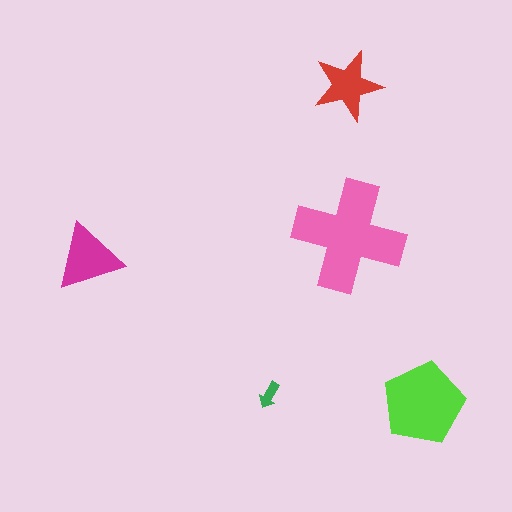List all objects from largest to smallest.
The pink cross, the lime pentagon, the magenta triangle, the red star, the green arrow.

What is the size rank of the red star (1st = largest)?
4th.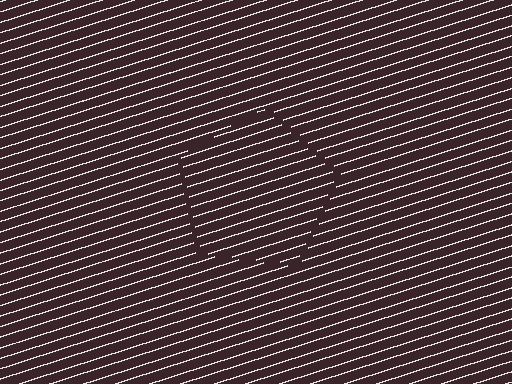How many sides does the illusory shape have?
5 sides — the line-ends trace a pentagon.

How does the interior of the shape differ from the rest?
The interior of the shape contains the same grating, shifted by half a period — the contour is defined by the phase discontinuity where line-ends from the inner and outer gratings abut.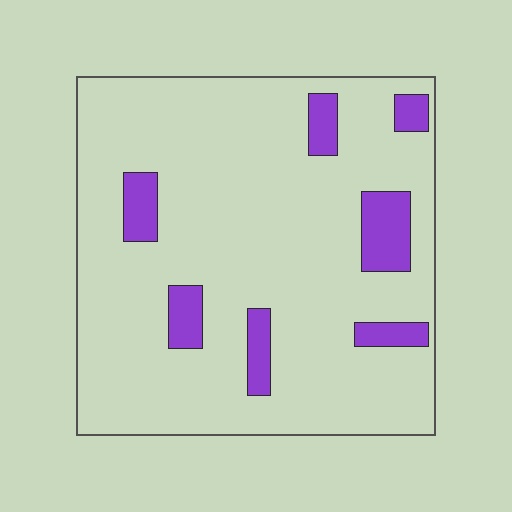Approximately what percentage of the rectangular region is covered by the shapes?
Approximately 10%.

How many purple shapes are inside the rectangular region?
7.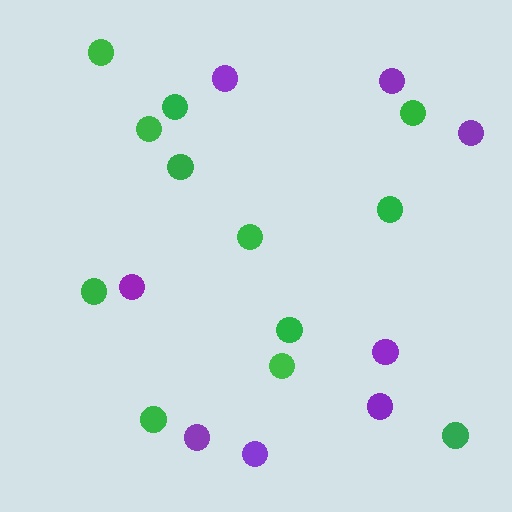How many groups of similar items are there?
There are 2 groups: one group of purple circles (8) and one group of green circles (12).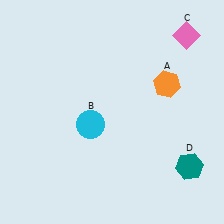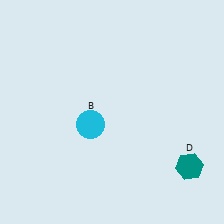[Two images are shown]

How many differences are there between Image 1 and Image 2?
There are 2 differences between the two images.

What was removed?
The orange hexagon (A), the pink diamond (C) were removed in Image 2.